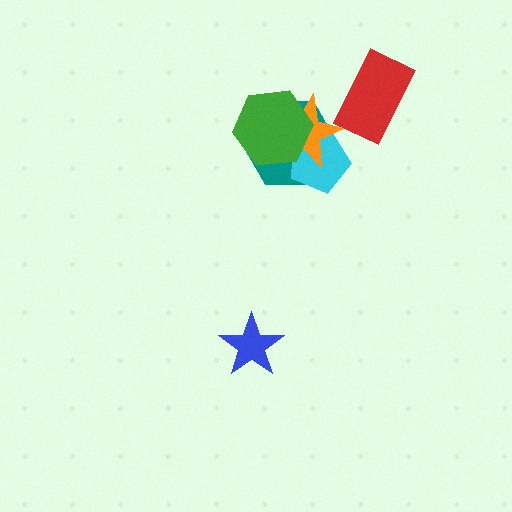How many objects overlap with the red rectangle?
0 objects overlap with the red rectangle.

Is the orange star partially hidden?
Yes, it is partially covered by another shape.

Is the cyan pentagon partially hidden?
Yes, it is partially covered by another shape.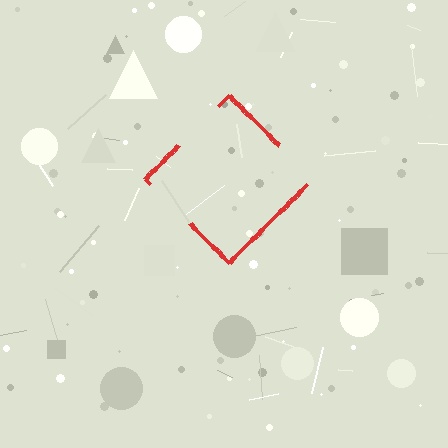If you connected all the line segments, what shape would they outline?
They would outline a diamond.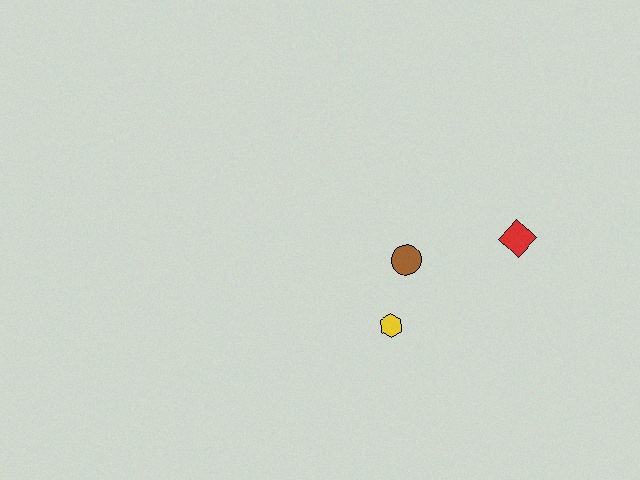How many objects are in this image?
There are 3 objects.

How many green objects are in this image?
There are no green objects.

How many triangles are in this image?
There are no triangles.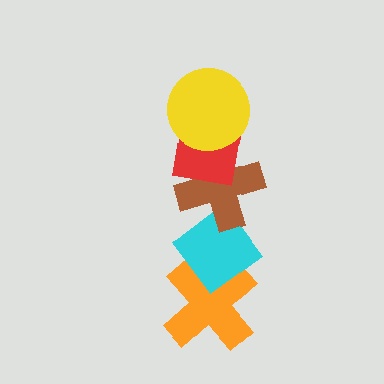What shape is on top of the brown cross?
The red square is on top of the brown cross.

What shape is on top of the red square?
The yellow circle is on top of the red square.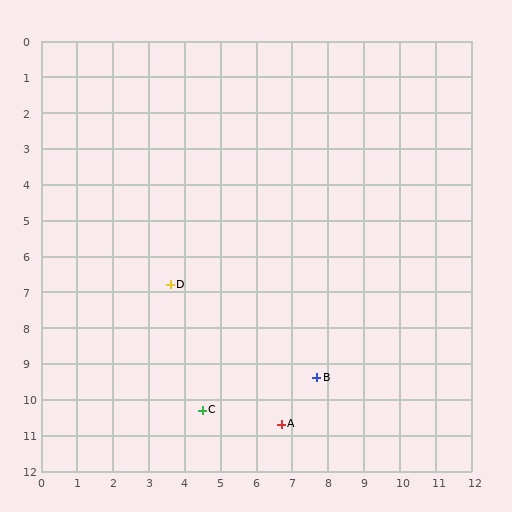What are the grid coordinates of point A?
Point A is at approximately (6.7, 10.7).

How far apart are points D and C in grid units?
Points D and C are about 3.6 grid units apart.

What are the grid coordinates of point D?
Point D is at approximately (3.6, 6.8).